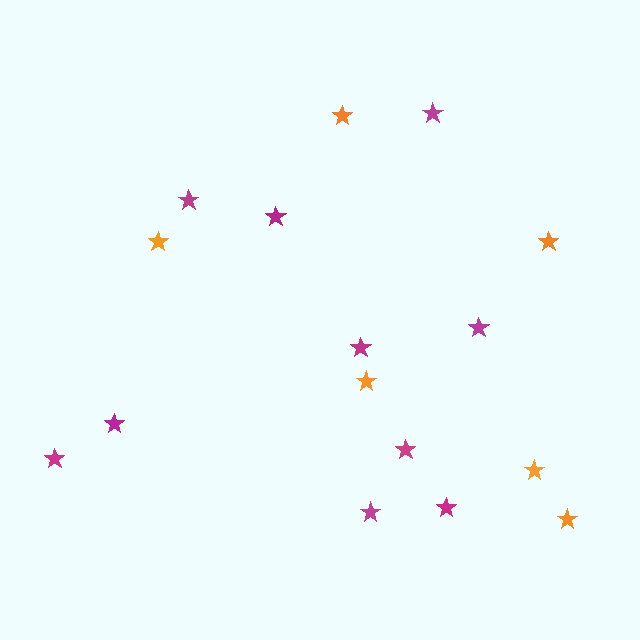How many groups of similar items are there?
There are 2 groups: one group of orange stars (6) and one group of magenta stars (10).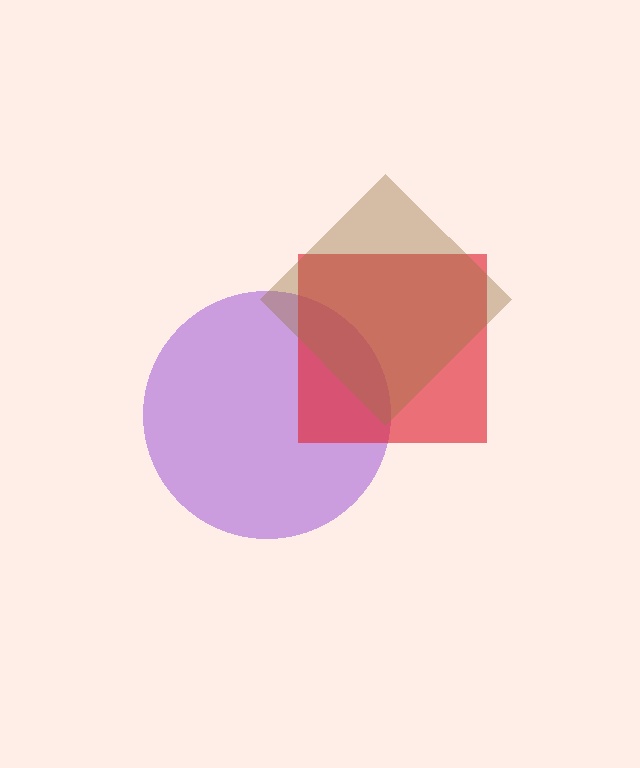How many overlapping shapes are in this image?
There are 3 overlapping shapes in the image.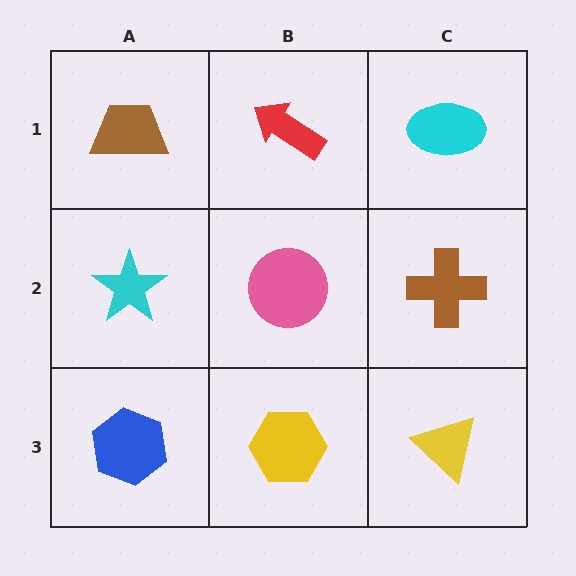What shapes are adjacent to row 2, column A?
A brown trapezoid (row 1, column A), a blue hexagon (row 3, column A), a pink circle (row 2, column B).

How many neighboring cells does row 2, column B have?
4.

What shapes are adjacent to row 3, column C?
A brown cross (row 2, column C), a yellow hexagon (row 3, column B).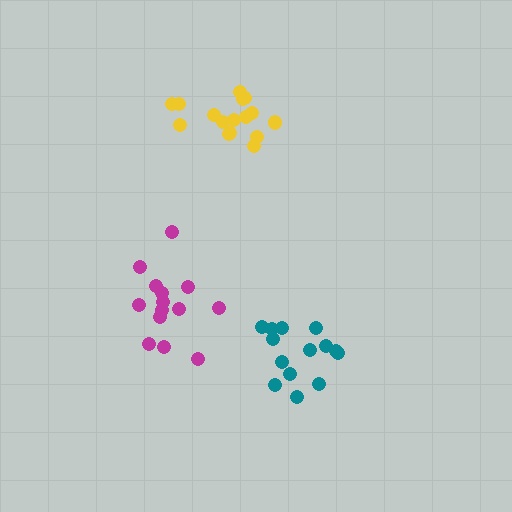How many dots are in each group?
Group 1: 14 dots, Group 2: 16 dots, Group 3: 14 dots (44 total).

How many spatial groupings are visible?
There are 3 spatial groupings.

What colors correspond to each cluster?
The clusters are colored: magenta, yellow, teal.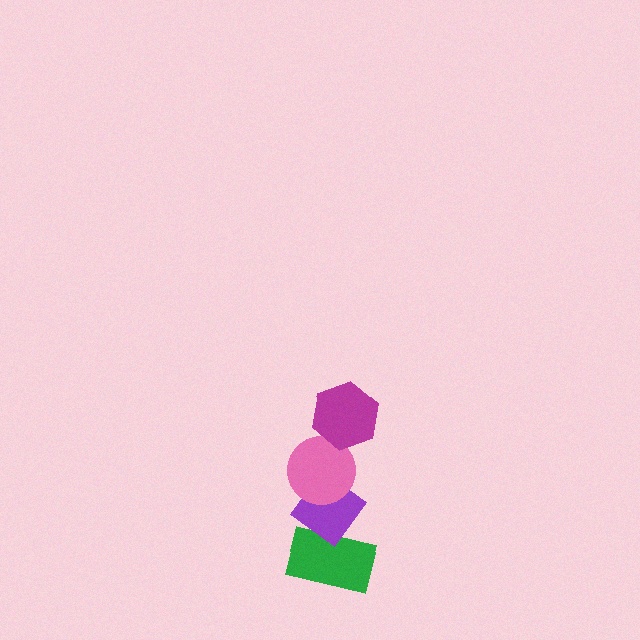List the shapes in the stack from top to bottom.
From top to bottom: the magenta hexagon, the pink circle, the purple diamond, the green rectangle.